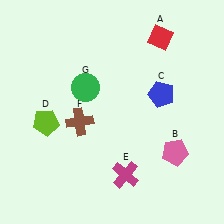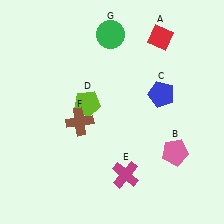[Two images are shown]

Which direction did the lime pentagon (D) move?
The lime pentagon (D) moved right.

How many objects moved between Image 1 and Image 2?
2 objects moved between the two images.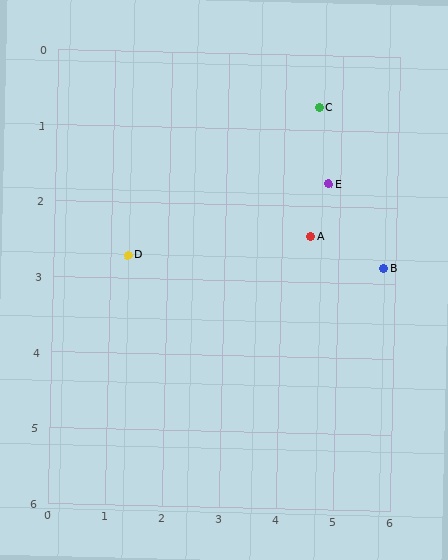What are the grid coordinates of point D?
Point D is at approximately (1.3, 2.7).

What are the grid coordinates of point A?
Point A is at approximately (4.5, 2.4).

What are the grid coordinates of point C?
Point C is at approximately (4.6, 0.7).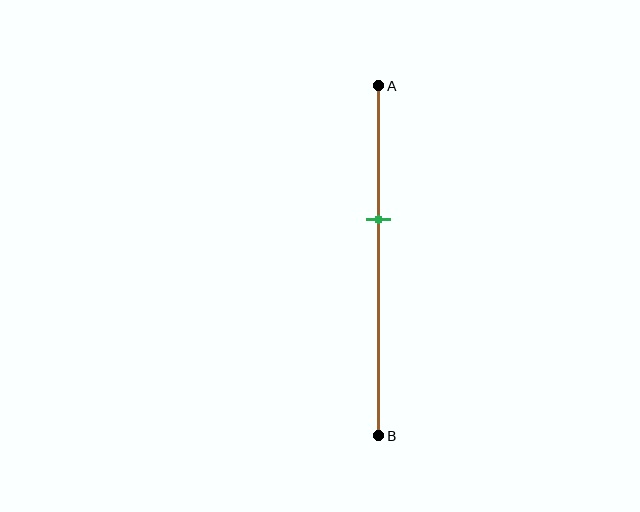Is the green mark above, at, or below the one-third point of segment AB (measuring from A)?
The green mark is below the one-third point of segment AB.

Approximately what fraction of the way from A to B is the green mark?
The green mark is approximately 40% of the way from A to B.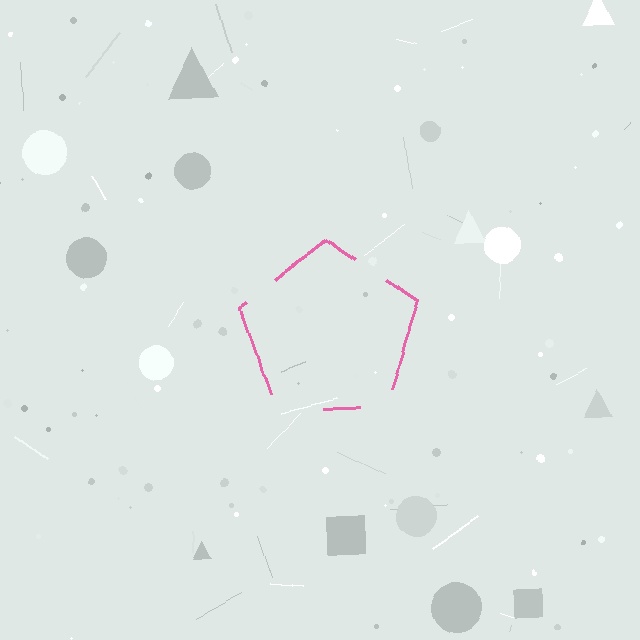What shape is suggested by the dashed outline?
The dashed outline suggests a pentagon.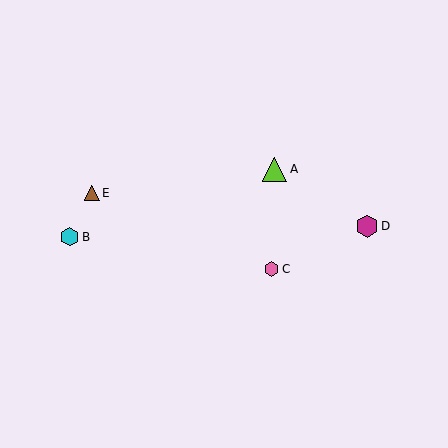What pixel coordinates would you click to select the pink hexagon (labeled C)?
Click at (271, 269) to select the pink hexagon C.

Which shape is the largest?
The lime triangle (labeled A) is the largest.